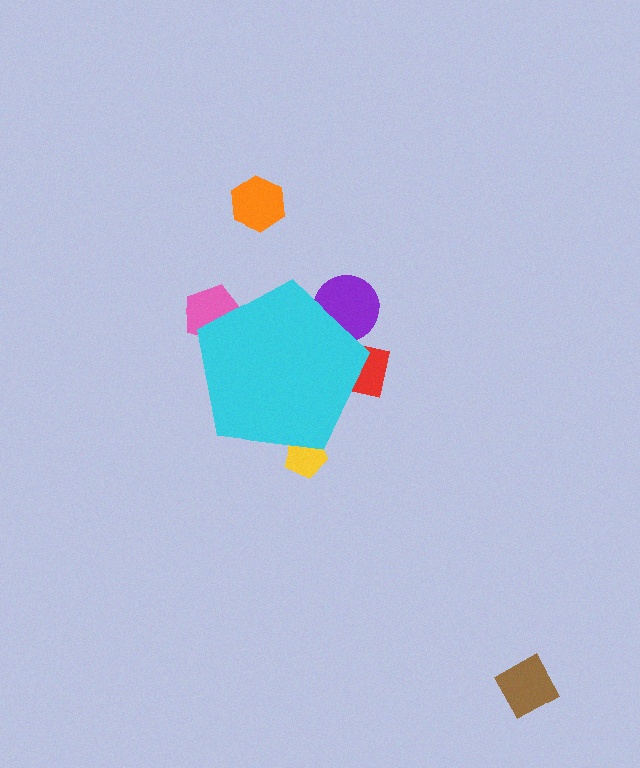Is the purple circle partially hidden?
Yes, the purple circle is partially hidden behind the cyan pentagon.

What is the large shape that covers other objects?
A cyan pentagon.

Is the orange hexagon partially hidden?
No, the orange hexagon is fully visible.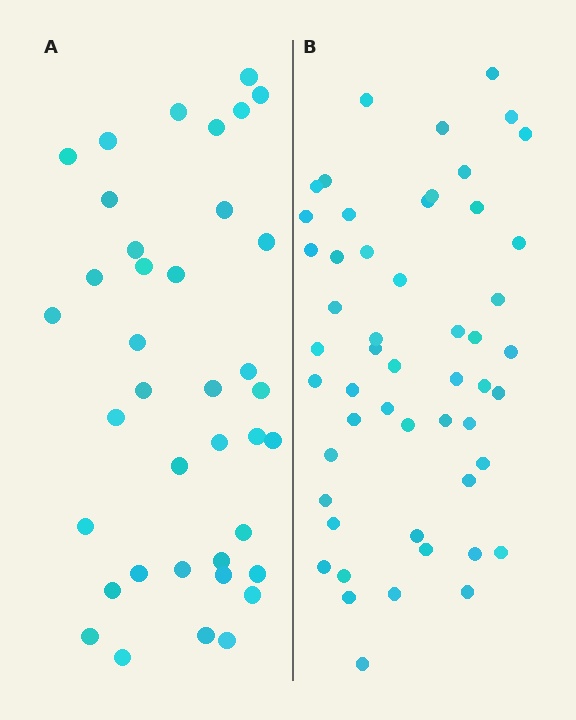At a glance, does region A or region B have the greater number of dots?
Region B (the right region) has more dots.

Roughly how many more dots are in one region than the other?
Region B has approximately 15 more dots than region A.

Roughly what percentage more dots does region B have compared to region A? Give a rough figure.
About 35% more.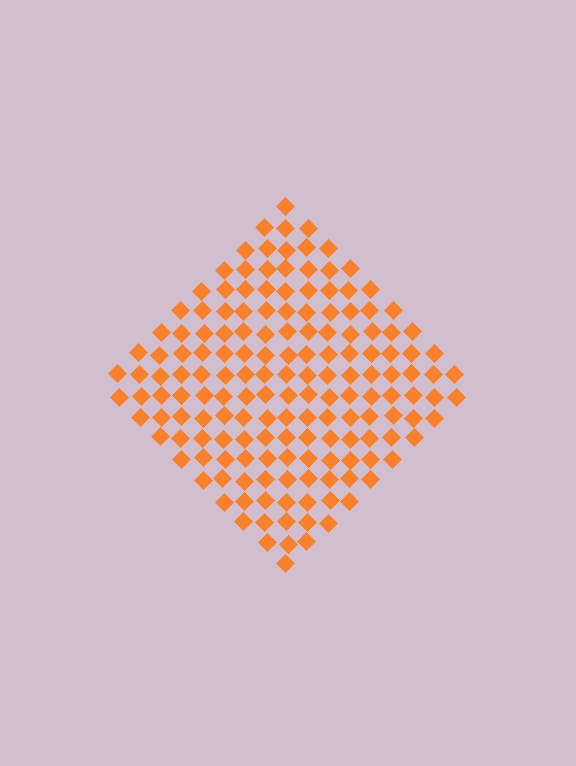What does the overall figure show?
The overall figure shows a diamond.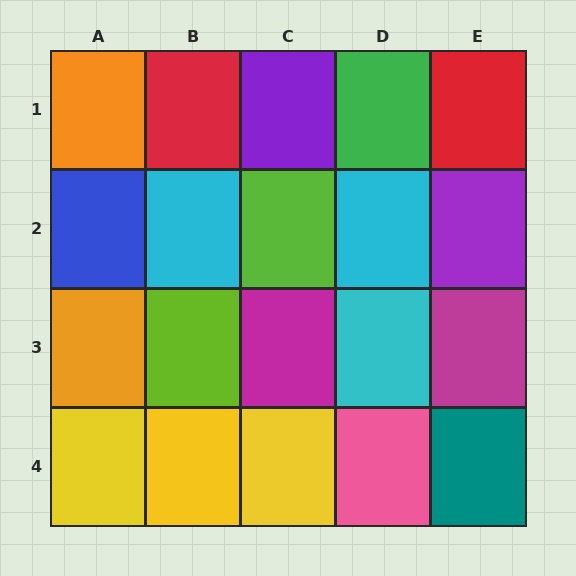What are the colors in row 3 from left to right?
Orange, lime, magenta, cyan, magenta.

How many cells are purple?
2 cells are purple.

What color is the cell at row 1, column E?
Red.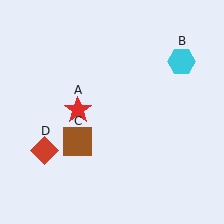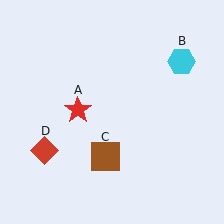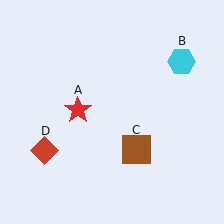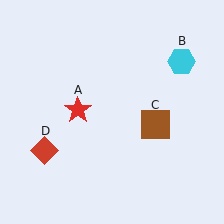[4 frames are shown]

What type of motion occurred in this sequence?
The brown square (object C) rotated counterclockwise around the center of the scene.